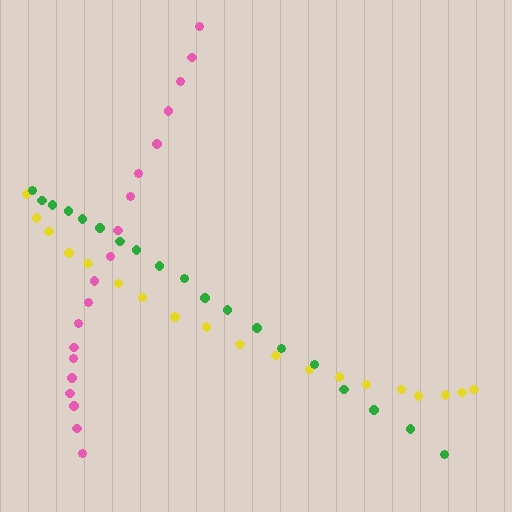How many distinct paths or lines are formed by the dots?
There are 3 distinct paths.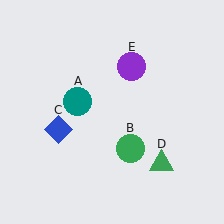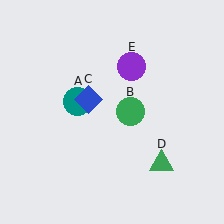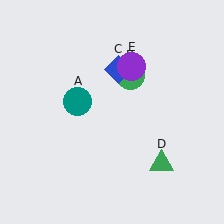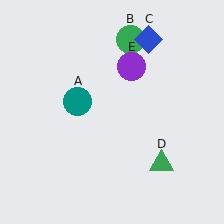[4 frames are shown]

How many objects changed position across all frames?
2 objects changed position: green circle (object B), blue diamond (object C).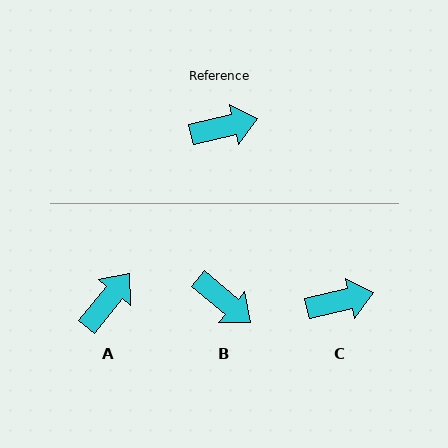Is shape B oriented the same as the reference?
No, it is off by about 53 degrees.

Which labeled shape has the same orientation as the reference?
C.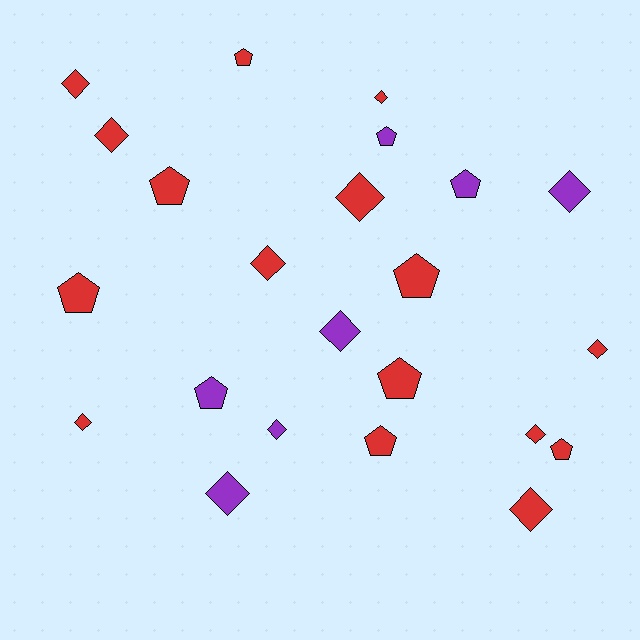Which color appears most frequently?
Red, with 16 objects.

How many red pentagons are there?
There are 7 red pentagons.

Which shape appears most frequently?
Diamond, with 13 objects.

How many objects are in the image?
There are 23 objects.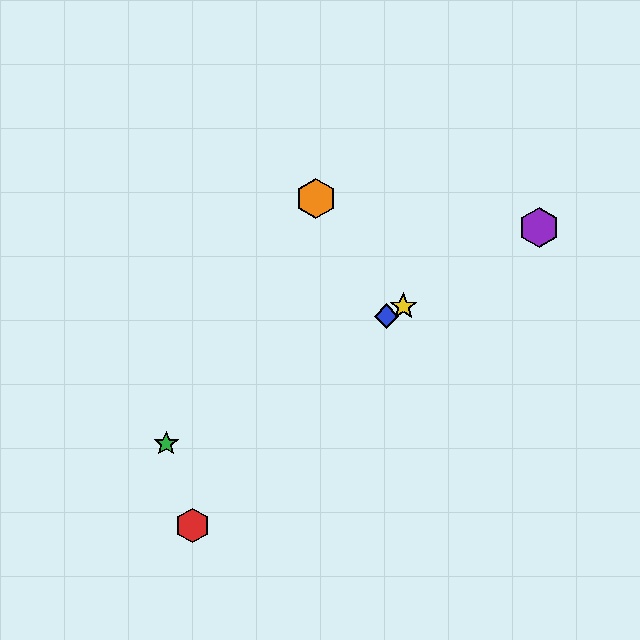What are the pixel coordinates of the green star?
The green star is at (166, 444).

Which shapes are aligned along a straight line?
The blue diamond, the green star, the yellow star, the purple hexagon are aligned along a straight line.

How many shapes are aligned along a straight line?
4 shapes (the blue diamond, the green star, the yellow star, the purple hexagon) are aligned along a straight line.